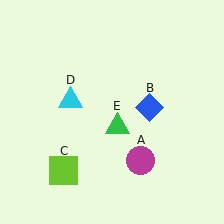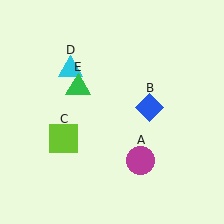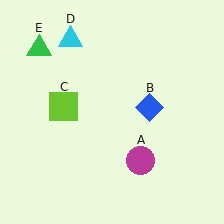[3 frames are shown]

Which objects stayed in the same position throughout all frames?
Magenta circle (object A) and blue diamond (object B) remained stationary.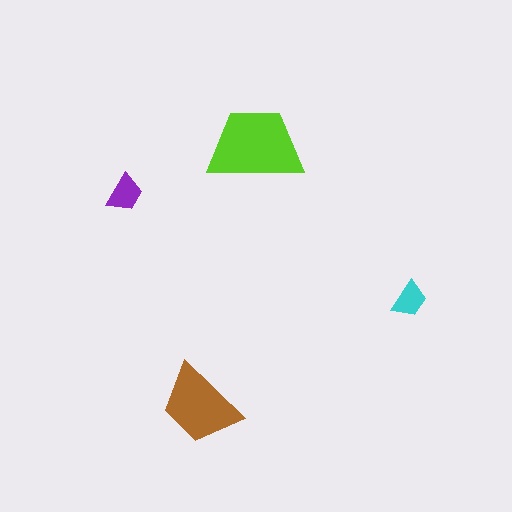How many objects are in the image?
There are 4 objects in the image.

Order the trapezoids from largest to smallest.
the lime one, the brown one, the purple one, the cyan one.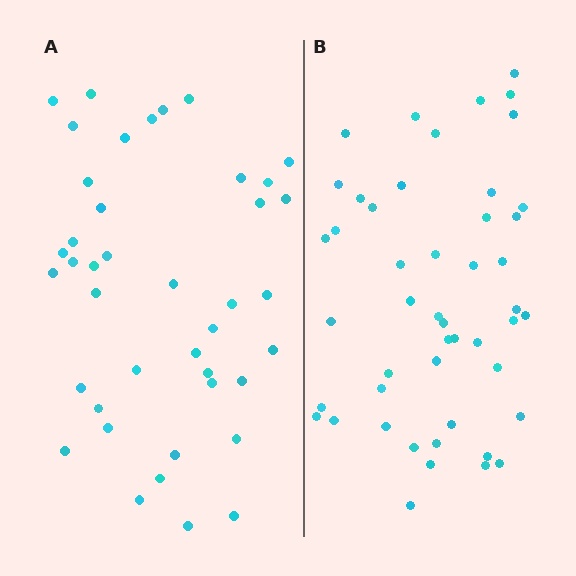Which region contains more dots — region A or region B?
Region B (the right region) has more dots.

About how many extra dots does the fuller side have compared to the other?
Region B has roughly 8 or so more dots than region A.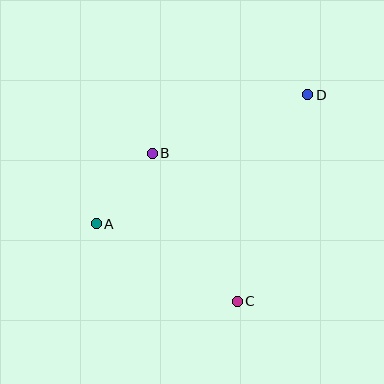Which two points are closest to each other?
Points A and B are closest to each other.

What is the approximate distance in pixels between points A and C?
The distance between A and C is approximately 161 pixels.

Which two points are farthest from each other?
Points A and D are farthest from each other.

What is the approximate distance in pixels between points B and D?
The distance between B and D is approximately 166 pixels.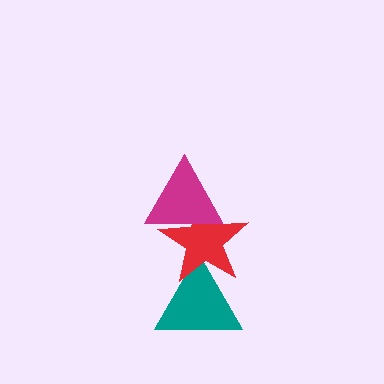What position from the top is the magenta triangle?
The magenta triangle is 1st from the top.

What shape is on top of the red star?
The magenta triangle is on top of the red star.